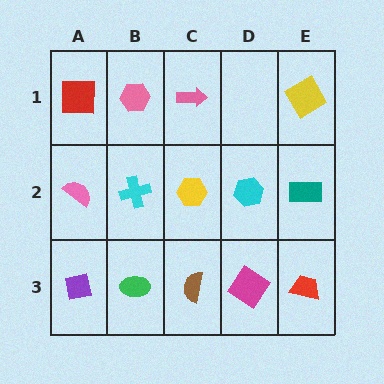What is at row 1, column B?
A pink hexagon.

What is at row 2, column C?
A yellow hexagon.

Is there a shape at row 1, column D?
No, that cell is empty.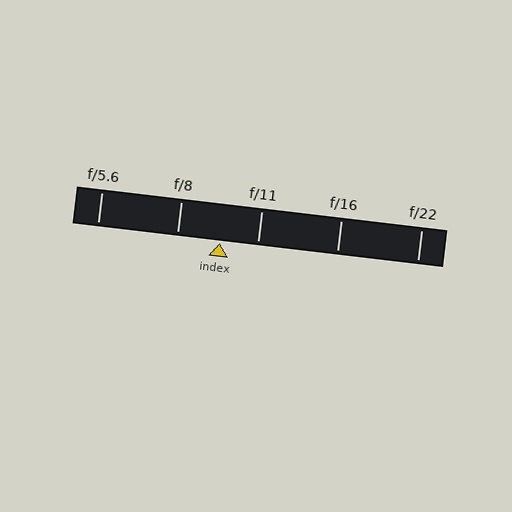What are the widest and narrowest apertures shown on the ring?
The widest aperture shown is f/5.6 and the narrowest is f/22.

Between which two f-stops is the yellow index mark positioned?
The index mark is between f/8 and f/11.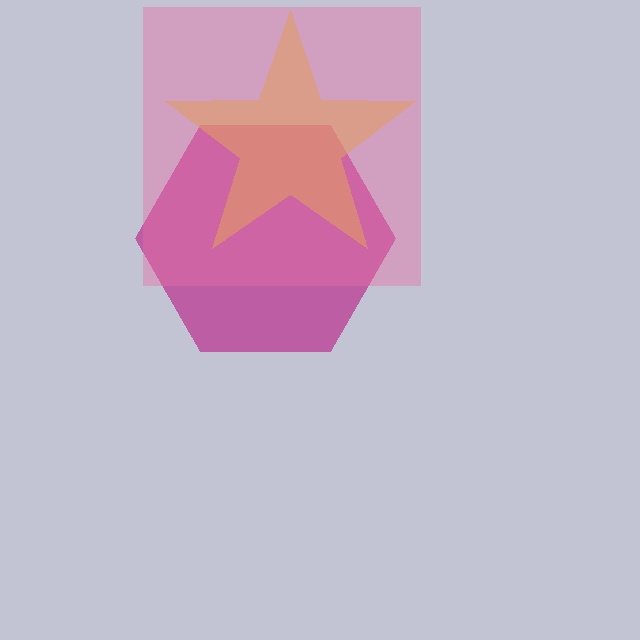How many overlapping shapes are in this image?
There are 3 overlapping shapes in the image.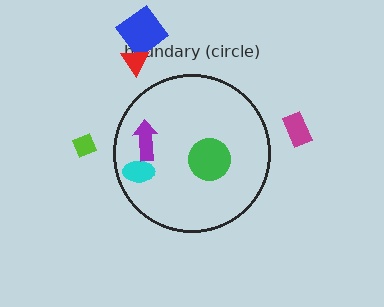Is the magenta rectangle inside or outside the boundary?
Outside.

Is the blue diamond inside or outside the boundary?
Outside.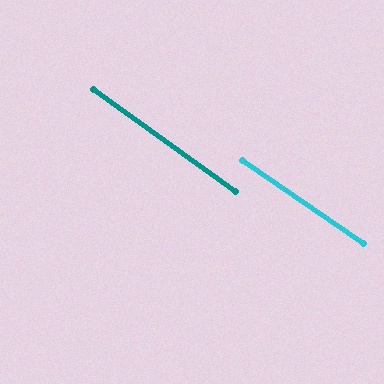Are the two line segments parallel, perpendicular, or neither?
Parallel — their directions differ by only 1.1°.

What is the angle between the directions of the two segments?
Approximately 1 degree.